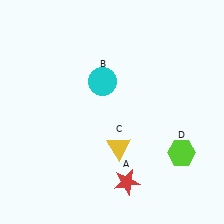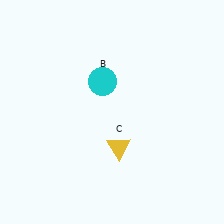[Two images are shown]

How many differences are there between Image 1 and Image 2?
There are 2 differences between the two images.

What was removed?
The lime hexagon (D), the red star (A) were removed in Image 2.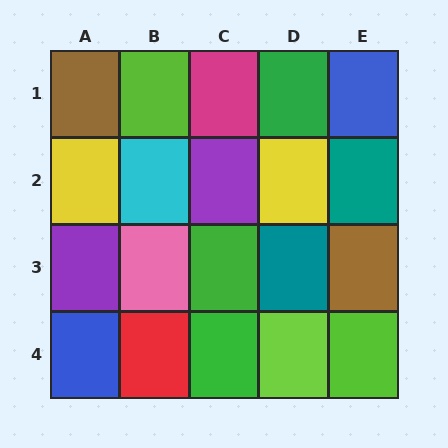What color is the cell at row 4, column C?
Green.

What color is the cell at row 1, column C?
Magenta.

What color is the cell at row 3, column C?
Green.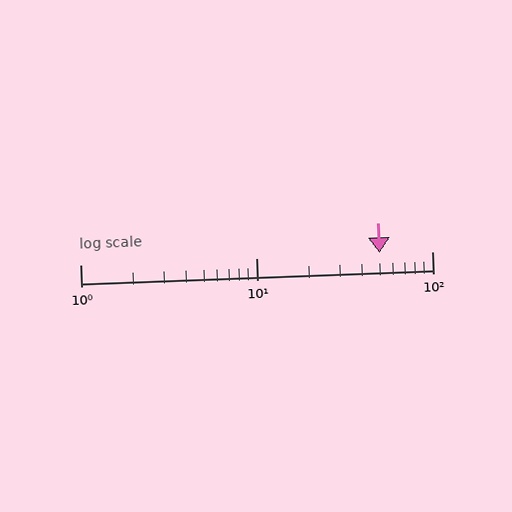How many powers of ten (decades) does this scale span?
The scale spans 2 decades, from 1 to 100.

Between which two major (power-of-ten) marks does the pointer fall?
The pointer is between 10 and 100.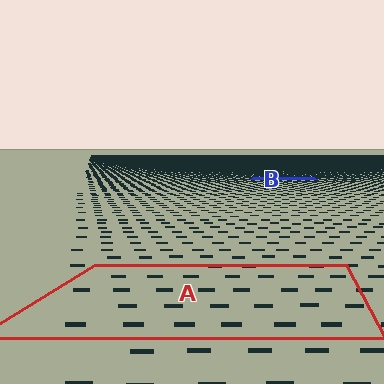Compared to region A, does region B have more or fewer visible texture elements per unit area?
Region B has more texture elements per unit area — they are packed more densely because it is farther away.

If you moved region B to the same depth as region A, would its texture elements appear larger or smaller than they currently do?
They would appear larger. At a closer depth, the same texture elements are projected at a bigger on-screen size.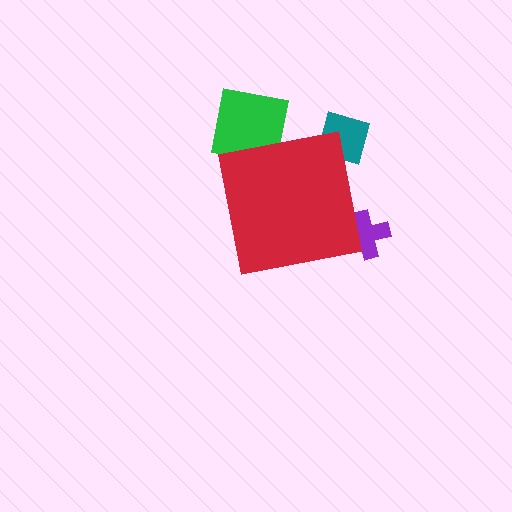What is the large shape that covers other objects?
A red square.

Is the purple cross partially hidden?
Yes, the purple cross is partially hidden behind the red square.